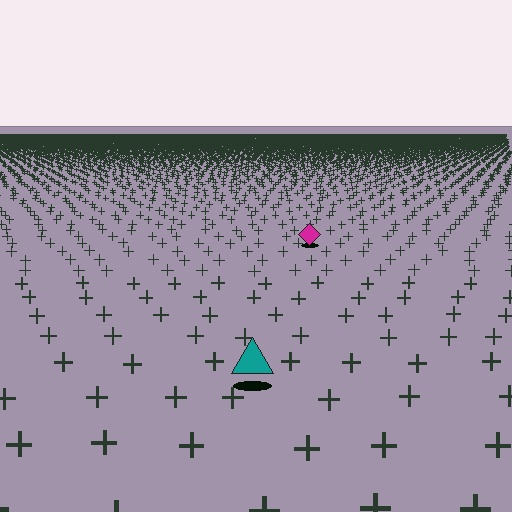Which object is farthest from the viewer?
The magenta diamond is farthest from the viewer. It appears smaller and the ground texture around it is denser.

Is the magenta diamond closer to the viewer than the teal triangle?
No. The teal triangle is closer — you can tell from the texture gradient: the ground texture is coarser near it.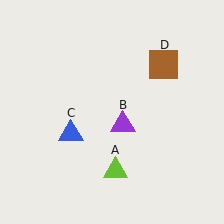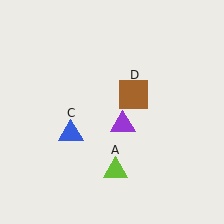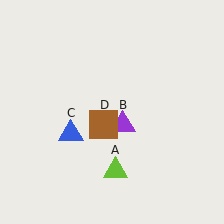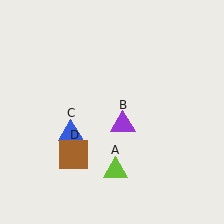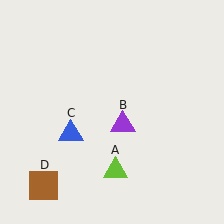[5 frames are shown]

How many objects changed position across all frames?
1 object changed position: brown square (object D).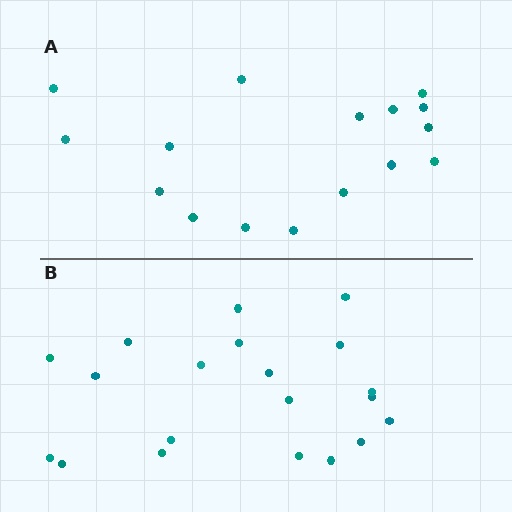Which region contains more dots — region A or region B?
Region B (the bottom region) has more dots.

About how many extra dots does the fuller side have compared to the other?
Region B has about 4 more dots than region A.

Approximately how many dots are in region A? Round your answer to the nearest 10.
About 20 dots. (The exact count is 16, which rounds to 20.)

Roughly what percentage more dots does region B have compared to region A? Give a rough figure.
About 25% more.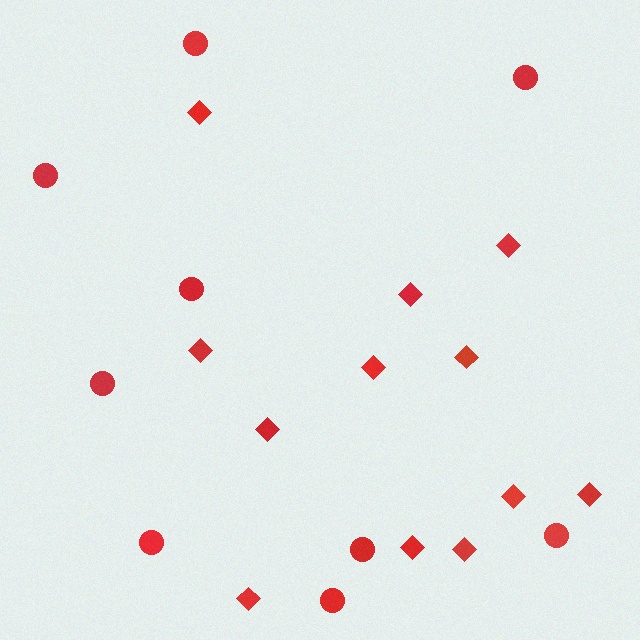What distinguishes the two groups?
There are 2 groups: one group of diamonds (12) and one group of circles (9).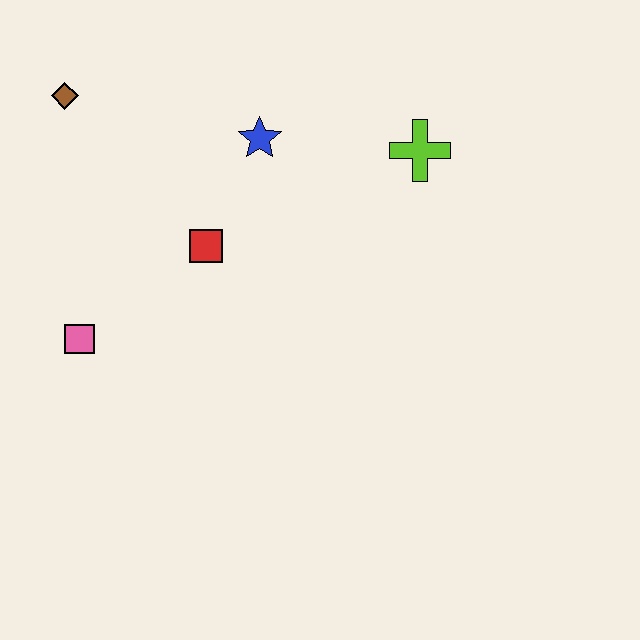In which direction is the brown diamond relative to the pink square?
The brown diamond is above the pink square.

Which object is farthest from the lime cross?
The pink square is farthest from the lime cross.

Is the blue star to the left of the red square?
No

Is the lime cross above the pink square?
Yes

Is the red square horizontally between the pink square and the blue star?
Yes